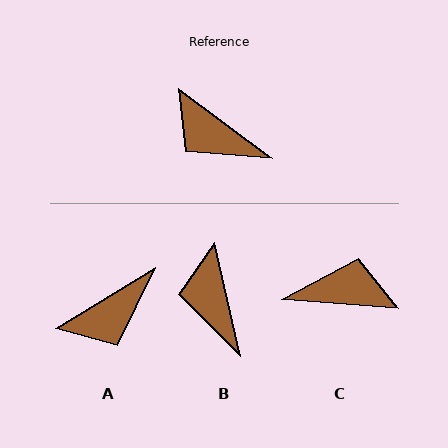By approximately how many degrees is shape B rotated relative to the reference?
Approximately 40 degrees clockwise.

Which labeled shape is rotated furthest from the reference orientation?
C, about 147 degrees away.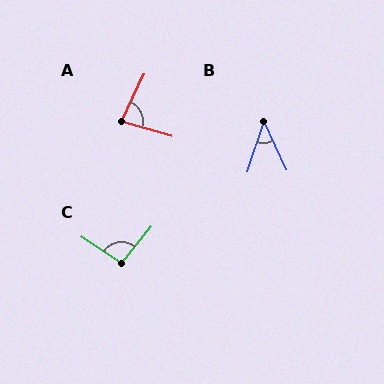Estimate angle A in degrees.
Approximately 81 degrees.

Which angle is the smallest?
B, at approximately 42 degrees.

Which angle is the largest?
C, at approximately 95 degrees.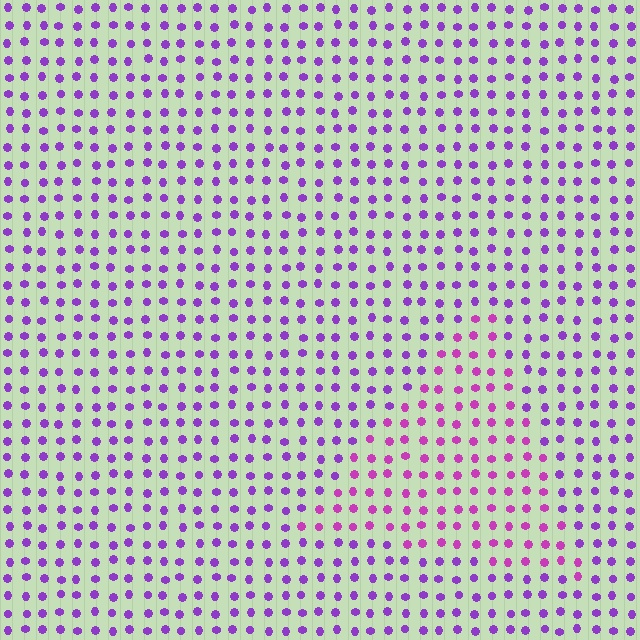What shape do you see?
I see a triangle.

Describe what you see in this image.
The image is filled with small purple elements in a uniform arrangement. A triangle-shaped region is visible where the elements are tinted to a slightly different hue, forming a subtle color boundary.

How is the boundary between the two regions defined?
The boundary is defined purely by a slight shift in hue (about 30 degrees). Spacing, size, and orientation are identical on both sides.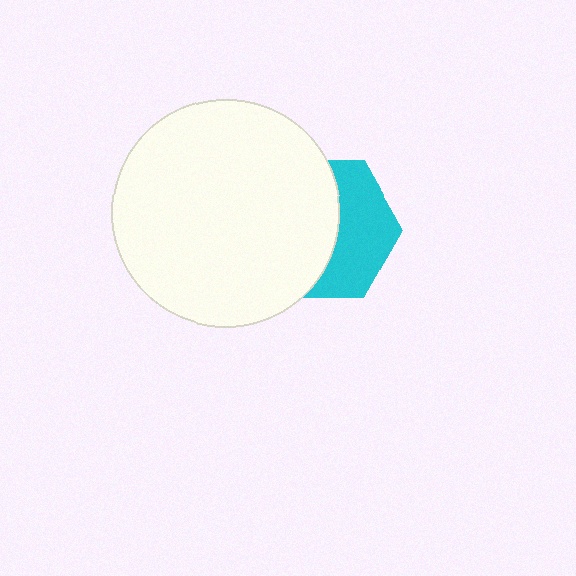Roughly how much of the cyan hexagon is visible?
A small part of it is visible (roughly 44%).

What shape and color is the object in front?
The object in front is a white circle.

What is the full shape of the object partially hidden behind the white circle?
The partially hidden object is a cyan hexagon.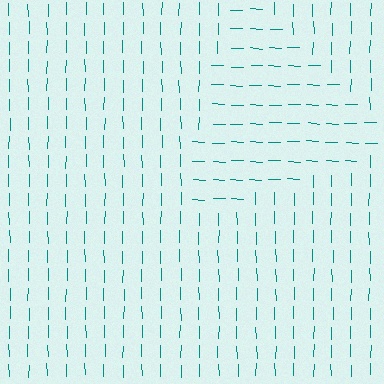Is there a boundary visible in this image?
Yes, there is a texture boundary formed by a change in line orientation.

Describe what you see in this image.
The image is filled with small teal line segments. A triangle region in the image has lines oriented differently from the surrounding lines, creating a visible texture boundary.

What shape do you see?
I see a triangle.